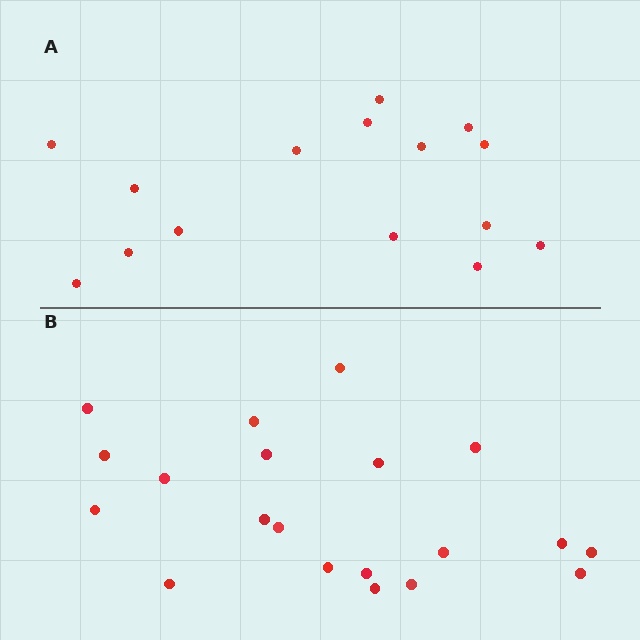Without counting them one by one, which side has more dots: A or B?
Region B (the bottom region) has more dots.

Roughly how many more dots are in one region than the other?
Region B has about 5 more dots than region A.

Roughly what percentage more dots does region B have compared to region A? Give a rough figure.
About 35% more.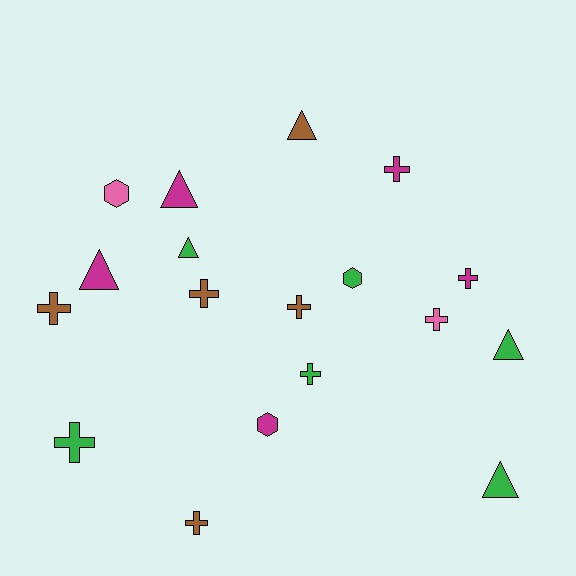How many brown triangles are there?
There is 1 brown triangle.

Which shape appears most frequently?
Cross, with 9 objects.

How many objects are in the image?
There are 18 objects.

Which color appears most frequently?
Green, with 6 objects.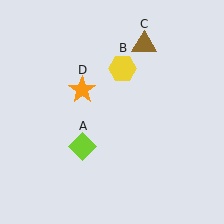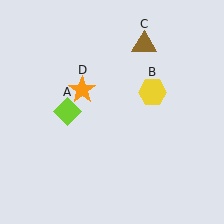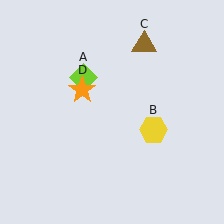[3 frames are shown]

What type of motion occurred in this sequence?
The lime diamond (object A), yellow hexagon (object B) rotated clockwise around the center of the scene.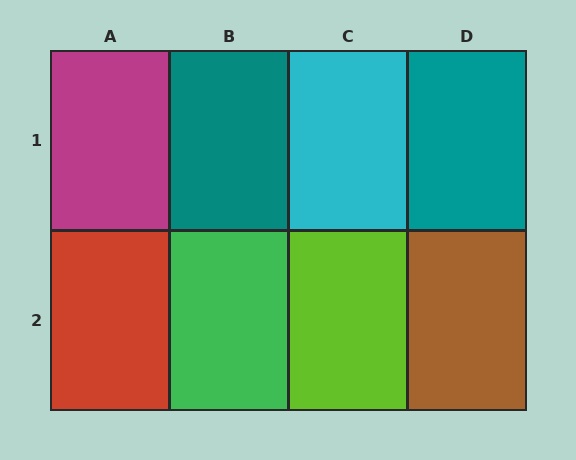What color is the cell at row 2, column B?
Green.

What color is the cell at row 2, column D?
Brown.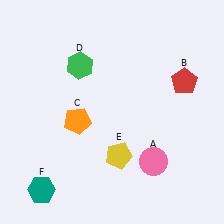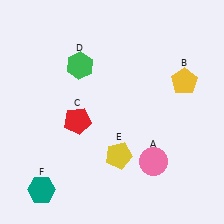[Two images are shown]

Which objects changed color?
B changed from red to yellow. C changed from orange to red.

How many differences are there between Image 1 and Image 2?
There are 2 differences between the two images.